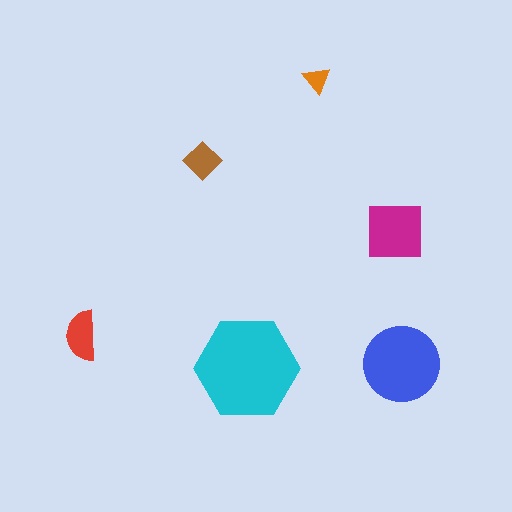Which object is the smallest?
The orange triangle.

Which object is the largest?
The cyan hexagon.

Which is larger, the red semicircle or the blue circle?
The blue circle.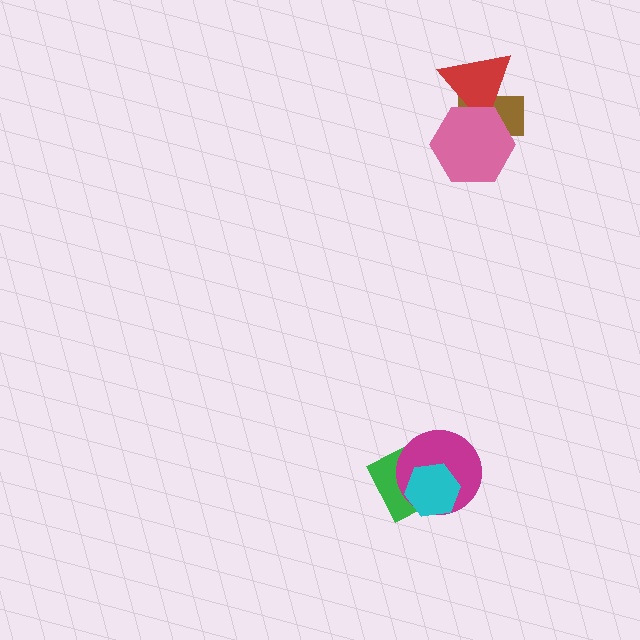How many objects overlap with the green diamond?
2 objects overlap with the green diamond.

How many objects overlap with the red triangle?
2 objects overlap with the red triangle.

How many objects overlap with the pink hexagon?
2 objects overlap with the pink hexagon.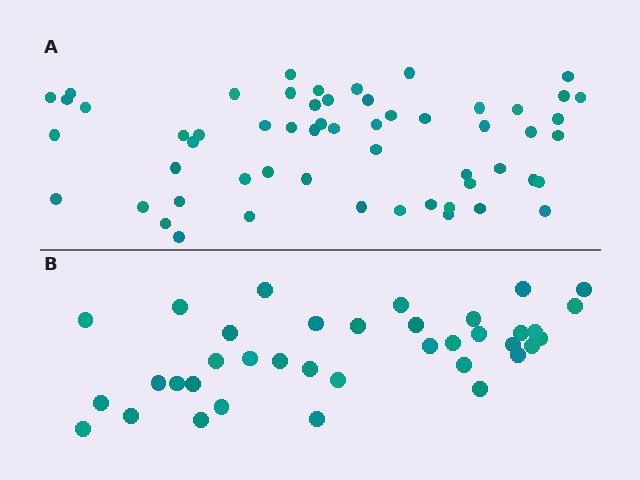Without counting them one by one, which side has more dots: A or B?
Region A (the top region) has more dots.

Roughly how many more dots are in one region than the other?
Region A has approximately 20 more dots than region B.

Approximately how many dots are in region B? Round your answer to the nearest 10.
About 40 dots. (The exact count is 37, which rounds to 40.)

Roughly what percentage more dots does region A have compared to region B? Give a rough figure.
About 55% more.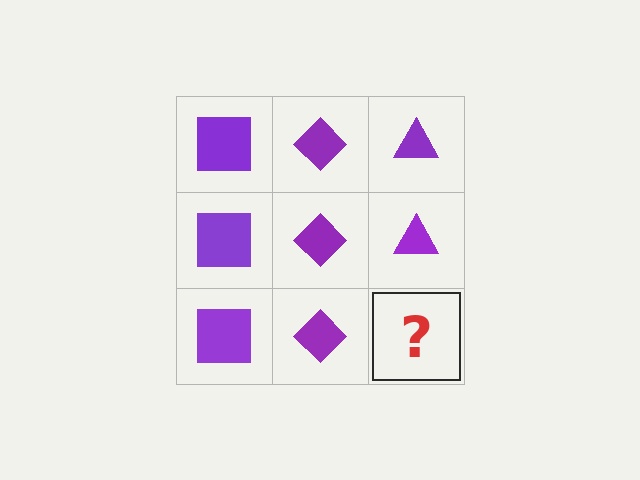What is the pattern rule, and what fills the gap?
The rule is that each column has a consistent shape. The gap should be filled with a purple triangle.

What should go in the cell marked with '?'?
The missing cell should contain a purple triangle.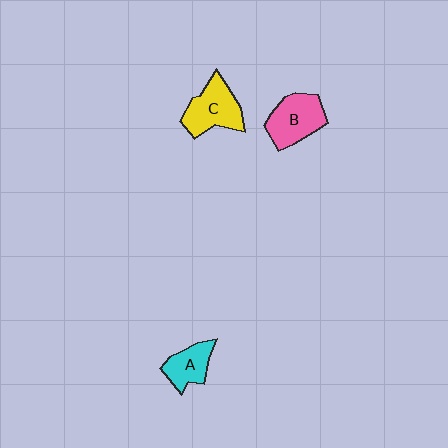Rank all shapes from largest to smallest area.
From largest to smallest: B (pink), C (yellow), A (cyan).